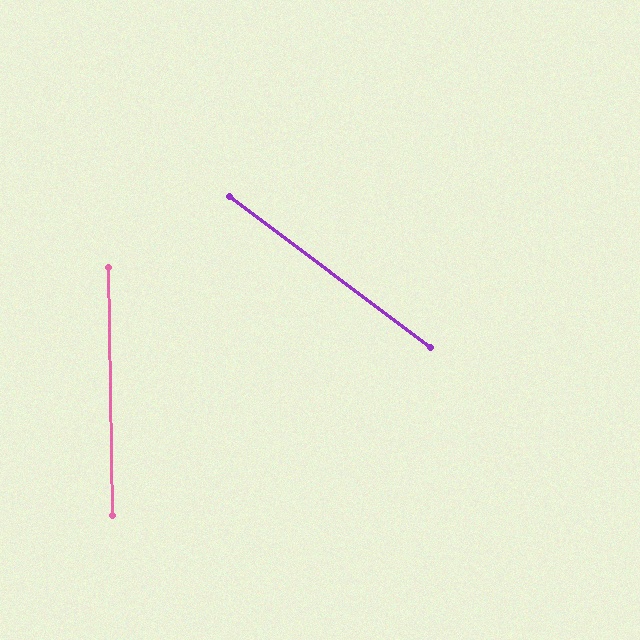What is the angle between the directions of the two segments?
Approximately 52 degrees.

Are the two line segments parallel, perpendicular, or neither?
Neither parallel nor perpendicular — they differ by about 52°.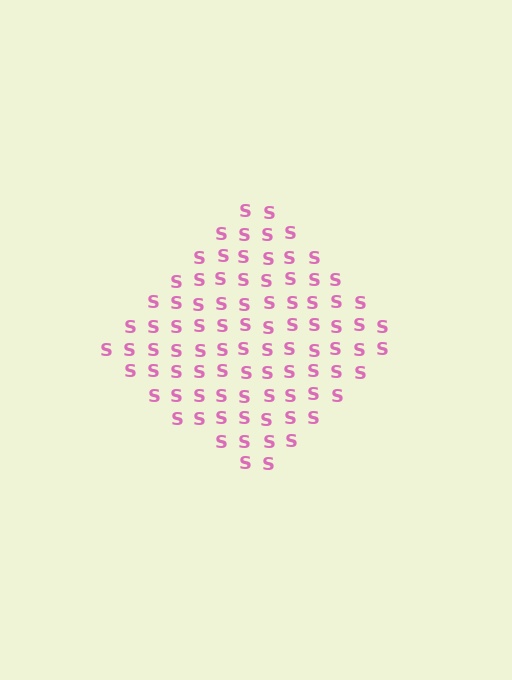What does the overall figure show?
The overall figure shows a diamond.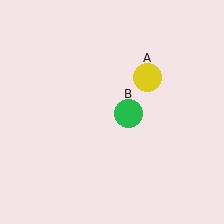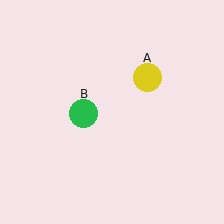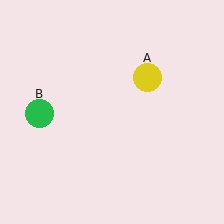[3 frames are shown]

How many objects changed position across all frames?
1 object changed position: green circle (object B).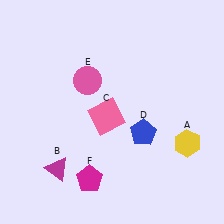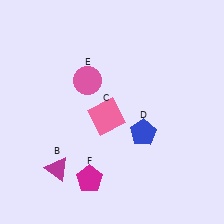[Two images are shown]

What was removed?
The yellow hexagon (A) was removed in Image 2.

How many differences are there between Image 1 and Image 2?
There is 1 difference between the two images.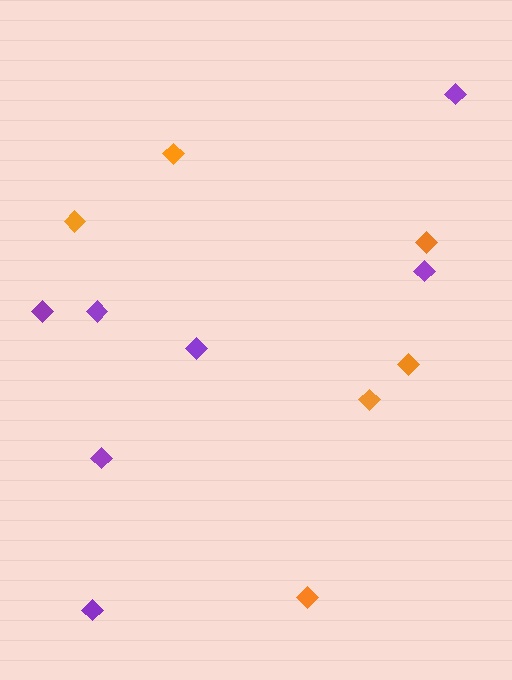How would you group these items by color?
There are 2 groups: one group of purple diamonds (7) and one group of orange diamonds (6).